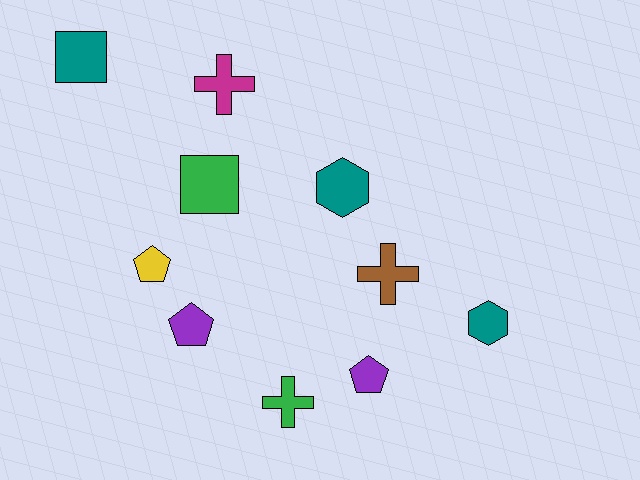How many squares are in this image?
There are 2 squares.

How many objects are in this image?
There are 10 objects.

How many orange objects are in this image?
There are no orange objects.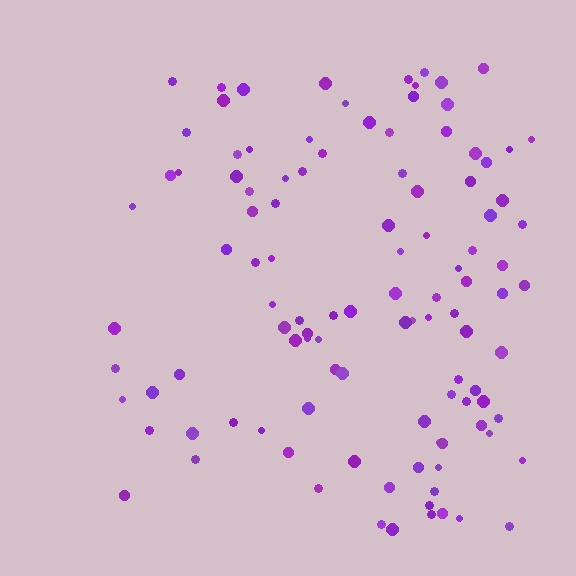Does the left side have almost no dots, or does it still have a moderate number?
Still a moderate number, just noticeably fewer than the right.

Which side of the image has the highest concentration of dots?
The right.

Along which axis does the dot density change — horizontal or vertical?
Horizontal.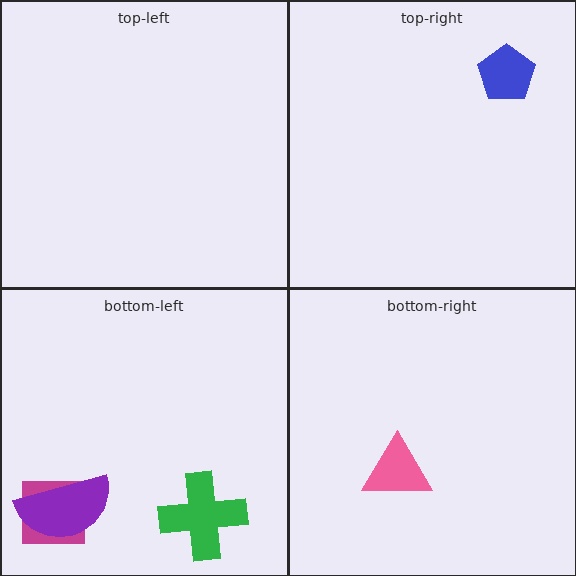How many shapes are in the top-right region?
1.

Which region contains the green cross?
The bottom-left region.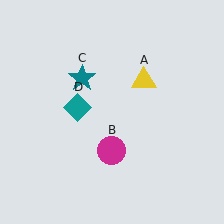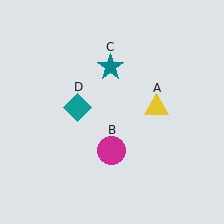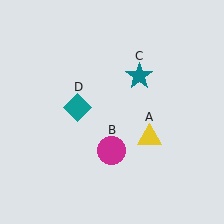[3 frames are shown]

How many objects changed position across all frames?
2 objects changed position: yellow triangle (object A), teal star (object C).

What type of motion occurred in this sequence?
The yellow triangle (object A), teal star (object C) rotated clockwise around the center of the scene.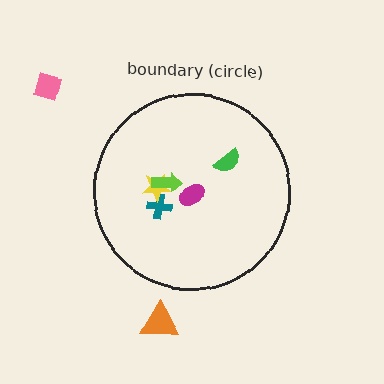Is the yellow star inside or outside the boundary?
Inside.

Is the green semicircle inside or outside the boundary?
Inside.